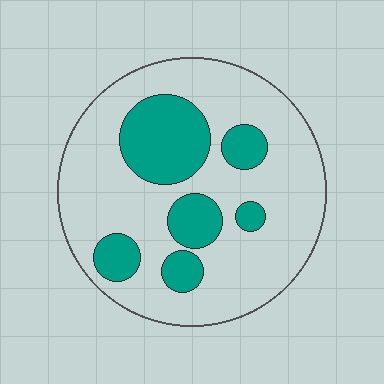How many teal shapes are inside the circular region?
6.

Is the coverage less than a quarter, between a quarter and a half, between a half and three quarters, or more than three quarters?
Between a quarter and a half.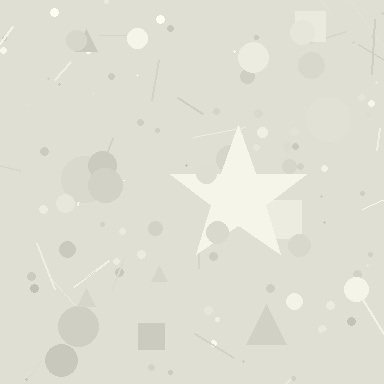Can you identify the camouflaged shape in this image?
The camouflaged shape is a star.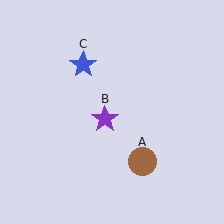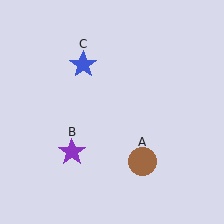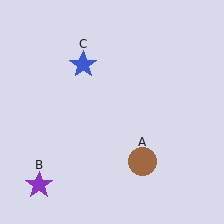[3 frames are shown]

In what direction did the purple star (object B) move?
The purple star (object B) moved down and to the left.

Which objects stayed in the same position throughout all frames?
Brown circle (object A) and blue star (object C) remained stationary.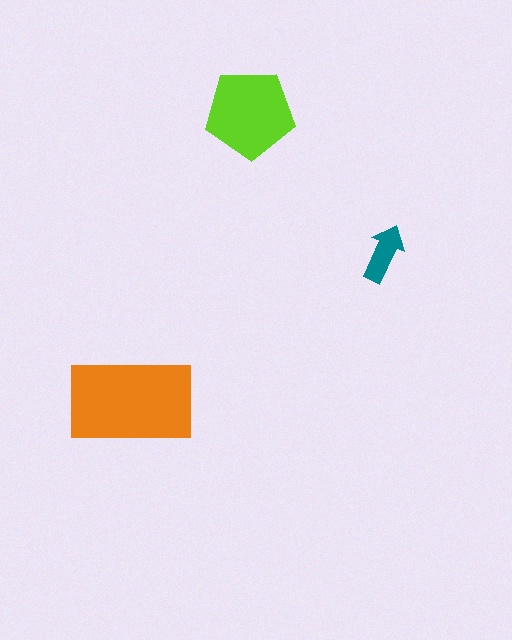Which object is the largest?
The orange rectangle.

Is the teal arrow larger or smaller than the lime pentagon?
Smaller.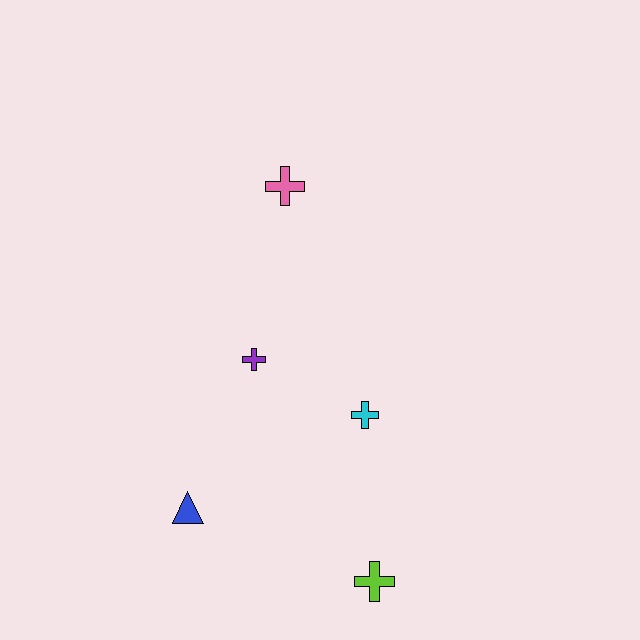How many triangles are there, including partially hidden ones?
There is 1 triangle.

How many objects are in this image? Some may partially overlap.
There are 5 objects.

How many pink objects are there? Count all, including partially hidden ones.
There is 1 pink object.